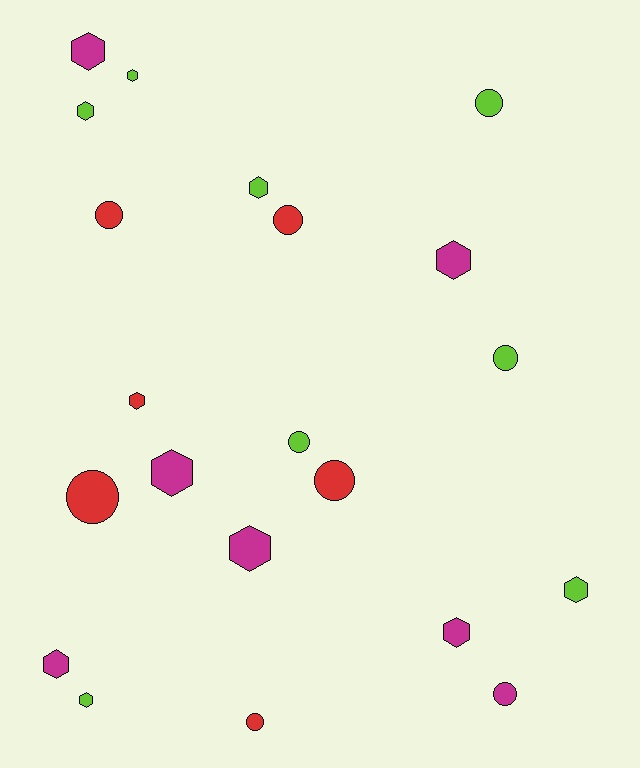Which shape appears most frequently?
Hexagon, with 12 objects.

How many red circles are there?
There are 5 red circles.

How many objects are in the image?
There are 21 objects.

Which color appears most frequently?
Lime, with 8 objects.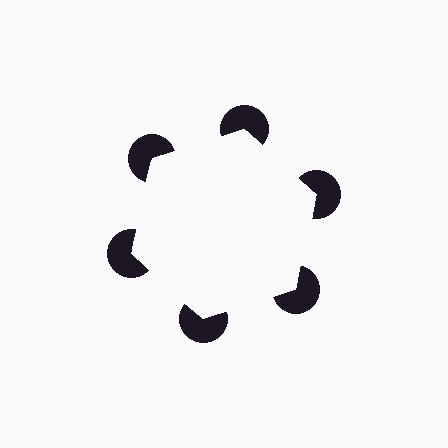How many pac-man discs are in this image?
There are 6 — one at each vertex of the illusory hexagon.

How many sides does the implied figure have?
6 sides.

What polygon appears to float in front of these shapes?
An illusory hexagon — its edges are inferred from the aligned wedge cuts in the pac-man discs, not physically drawn.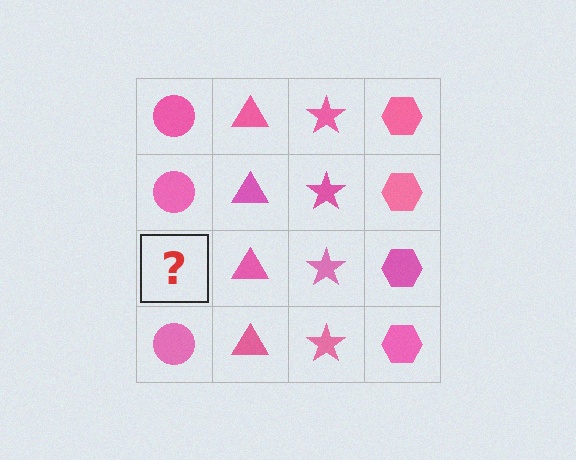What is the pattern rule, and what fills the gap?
The rule is that each column has a consistent shape. The gap should be filled with a pink circle.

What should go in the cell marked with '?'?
The missing cell should contain a pink circle.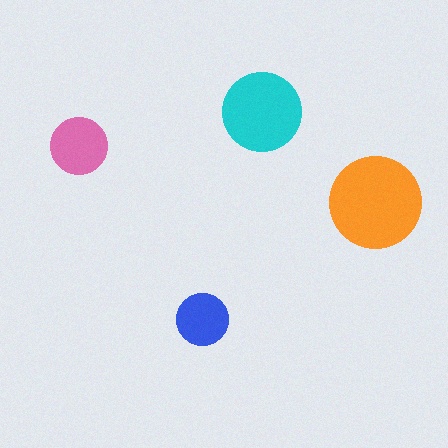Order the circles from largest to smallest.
the orange one, the cyan one, the pink one, the blue one.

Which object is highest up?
The cyan circle is topmost.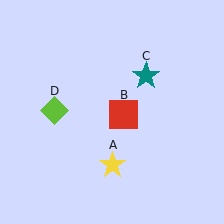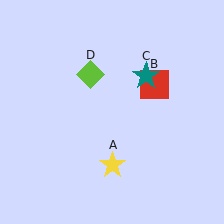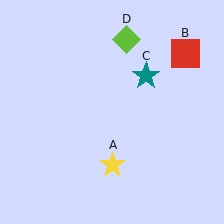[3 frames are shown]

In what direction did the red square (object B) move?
The red square (object B) moved up and to the right.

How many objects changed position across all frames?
2 objects changed position: red square (object B), lime diamond (object D).